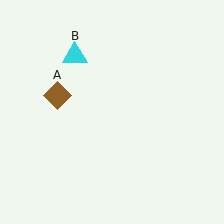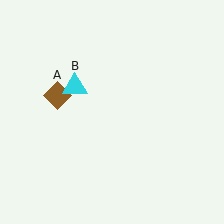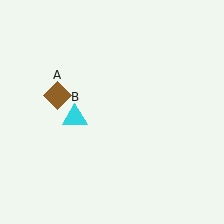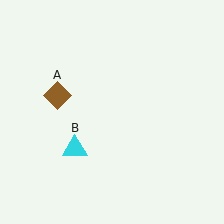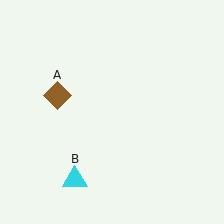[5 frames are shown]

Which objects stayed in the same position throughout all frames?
Brown diamond (object A) remained stationary.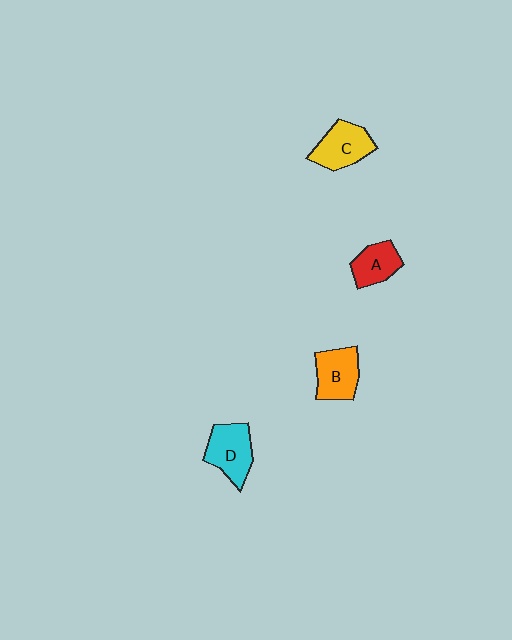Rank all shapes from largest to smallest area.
From largest to smallest: D (cyan), C (yellow), B (orange), A (red).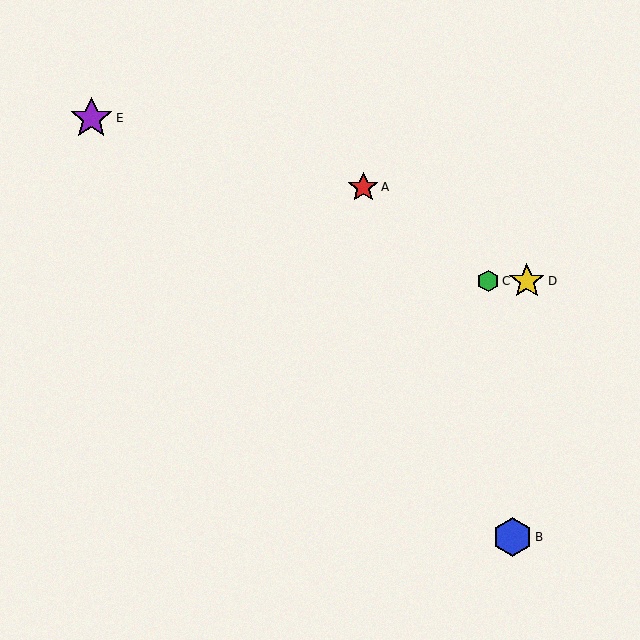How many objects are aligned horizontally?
2 objects (C, D) are aligned horizontally.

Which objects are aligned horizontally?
Objects C, D are aligned horizontally.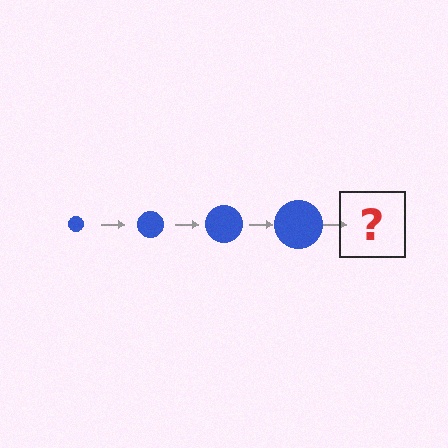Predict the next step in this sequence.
The next step is a blue circle, larger than the previous one.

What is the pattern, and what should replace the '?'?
The pattern is that the circle gets progressively larger each step. The '?' should be a blue circle, larger than the previous one.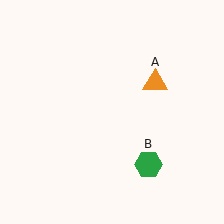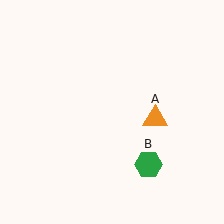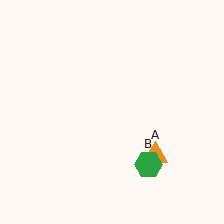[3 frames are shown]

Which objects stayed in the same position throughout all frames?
Green hexagon (object B) remained stationary.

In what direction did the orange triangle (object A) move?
The orange triangle (object A) moved down.